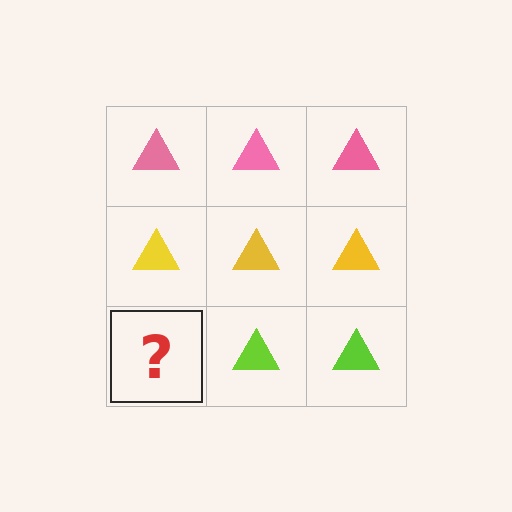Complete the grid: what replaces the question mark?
The question mark should be replaced with a lime triangle.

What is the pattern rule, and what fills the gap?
The rule is that each row has a consistent color. The gap should be filled with a lime triangle.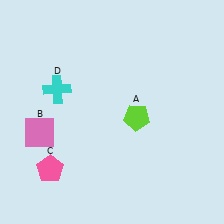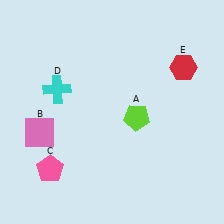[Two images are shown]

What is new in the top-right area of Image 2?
A red hexagon (E) was added in the top-right area of Image 2.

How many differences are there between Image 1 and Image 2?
There is 1 difference between the two images.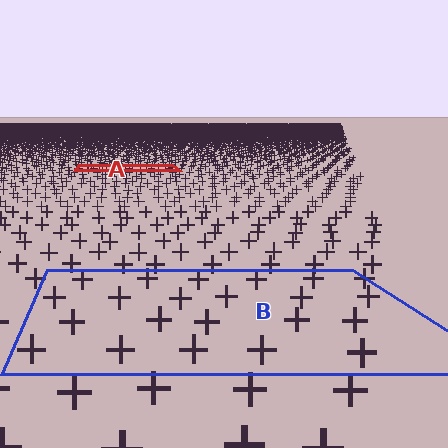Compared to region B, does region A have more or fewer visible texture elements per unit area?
Region A has more texture elements per unit area — they are packed more densely because it is farther away.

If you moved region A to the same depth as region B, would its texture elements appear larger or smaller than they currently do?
They would appear larger. At a closer depth, the same texture elements are projected at a bigger on-screen size.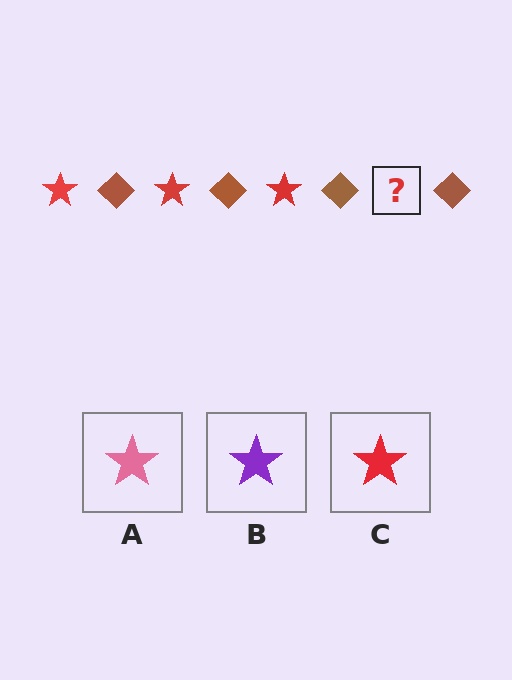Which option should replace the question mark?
Option C.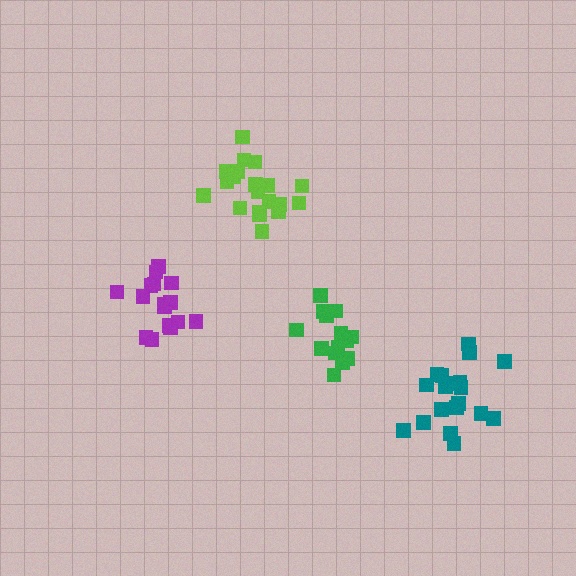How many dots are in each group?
Group 1: 16 dots, Group 2: 20 dots, Group 3: 19 dots, Group 4: 14 dots (69 total).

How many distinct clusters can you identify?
There are 4 distinct clusters.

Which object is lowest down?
The teal cluster is bottommost.